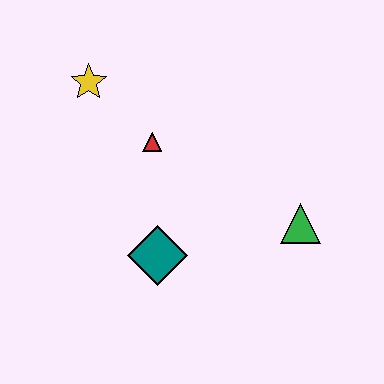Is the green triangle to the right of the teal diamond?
Yes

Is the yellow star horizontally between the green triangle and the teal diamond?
No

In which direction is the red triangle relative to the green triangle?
The red triangle is to the left of the green triangle.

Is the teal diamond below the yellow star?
Yes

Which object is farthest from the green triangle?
The yellow star is farthest from the green triangle.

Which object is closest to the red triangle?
The yellow star is closest to the red triangle.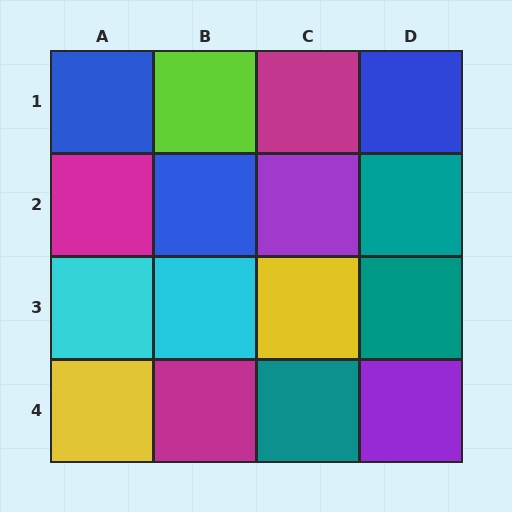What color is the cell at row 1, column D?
Blue.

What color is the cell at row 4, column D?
Purple.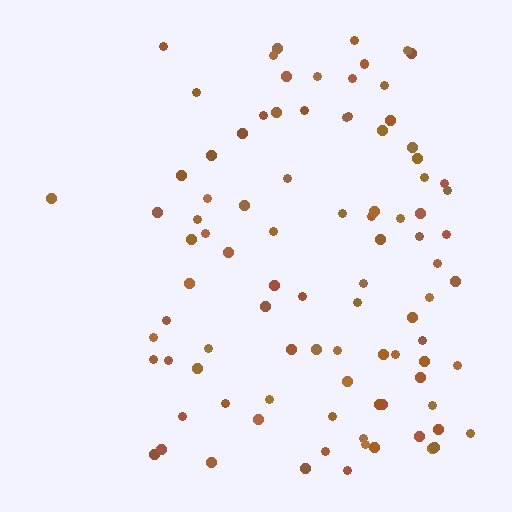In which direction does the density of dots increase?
From left to right, with the right side densest.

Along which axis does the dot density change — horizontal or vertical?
Horizontal.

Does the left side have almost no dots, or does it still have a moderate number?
Still a moderate number, just noticeably fewer than the right.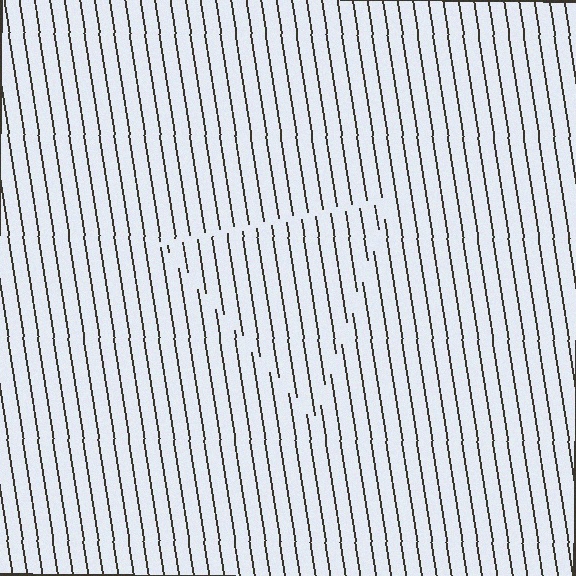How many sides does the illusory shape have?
3 sides — the line-ends trace a triangle.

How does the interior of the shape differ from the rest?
The interior of the shape contains the same grating, shifted by half a period — the contour is defined by the phase discontinuity where line-ends from the inner and outer gratings abut.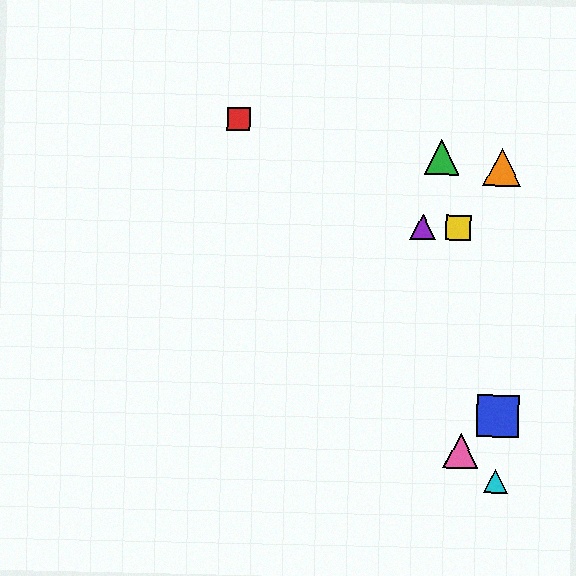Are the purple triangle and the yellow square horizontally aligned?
Yes, both are at y≈227.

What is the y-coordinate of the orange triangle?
The orange triangle is at y≈167.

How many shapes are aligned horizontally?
2 shapes (the yellow square, the purple triangle) are aligned horizontally.